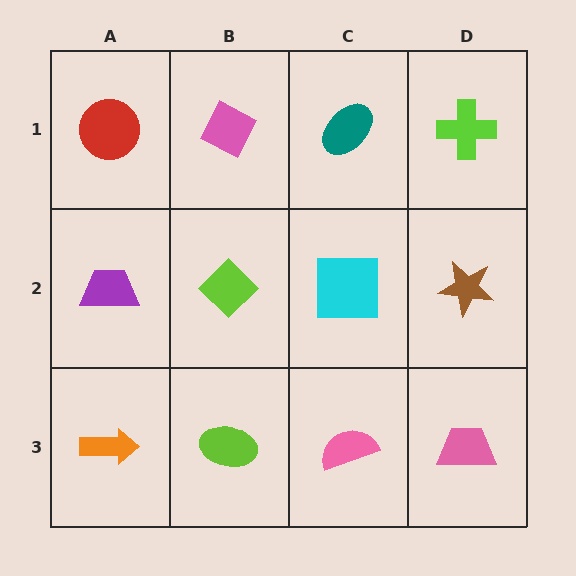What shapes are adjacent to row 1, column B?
A lime diamond (row 2, column B), a red circle (row 1, column A), a teal ellipse (row 1, column C).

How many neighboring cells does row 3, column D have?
2.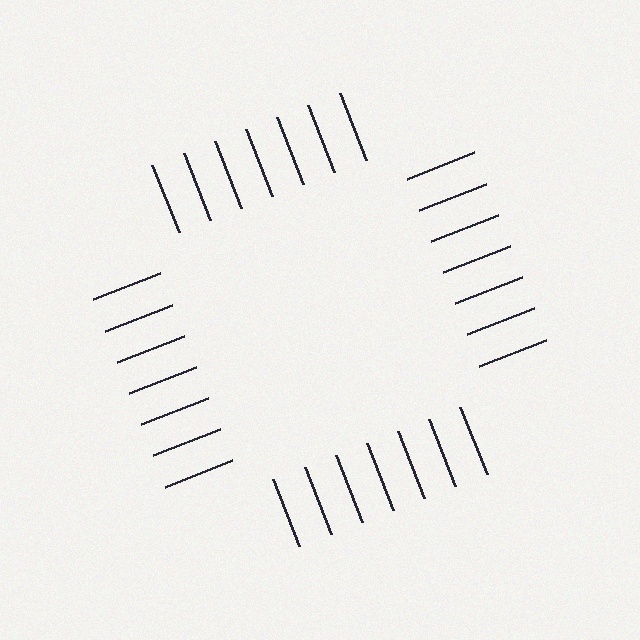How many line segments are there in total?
28 — 7 along each of the 4 edges.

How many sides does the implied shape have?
4 sides — the line-ends trace a square.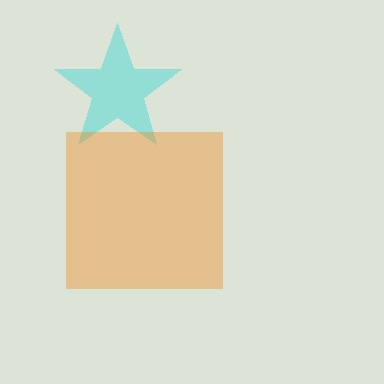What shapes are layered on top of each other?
The layered shapes are: a cyan star, an orange square.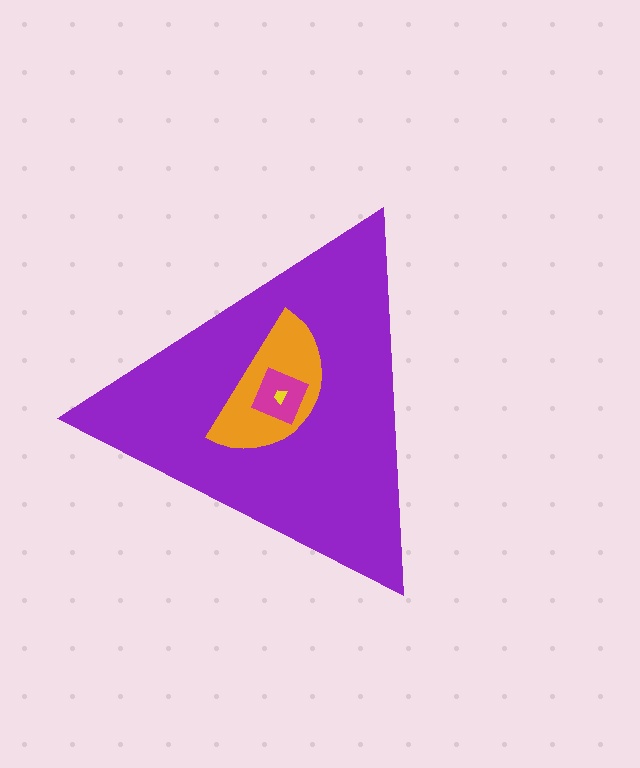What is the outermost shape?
The purple triangle.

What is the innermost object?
The yellow trapezoid.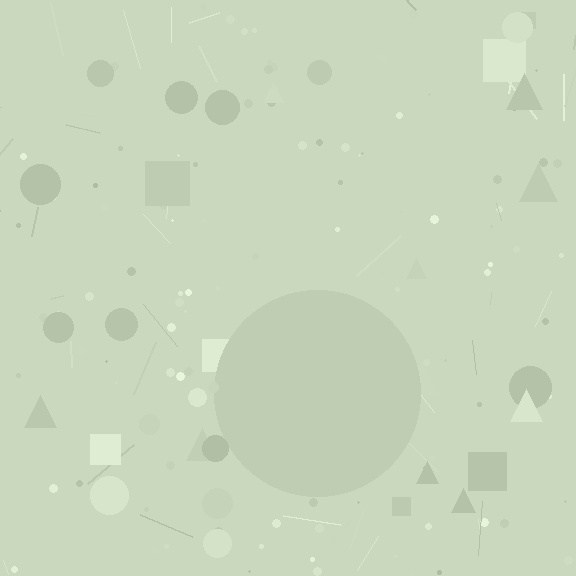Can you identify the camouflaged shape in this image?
The camouflaged shape is a circle.